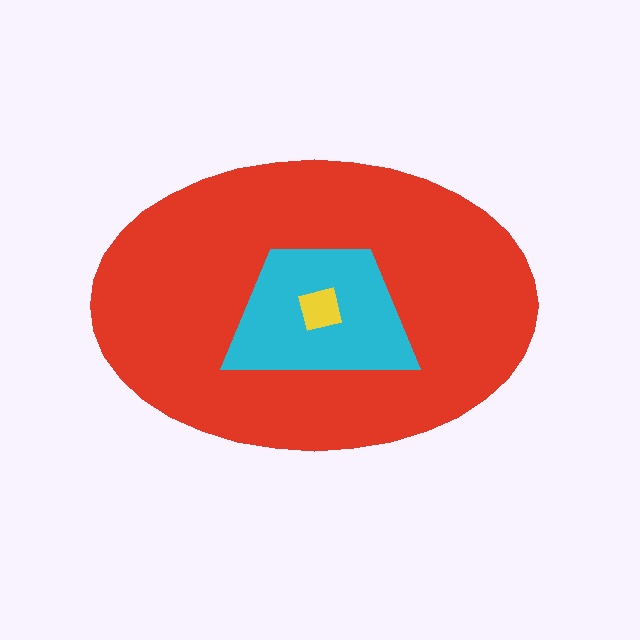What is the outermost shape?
The red ellipse.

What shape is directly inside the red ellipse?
The cyan trapezoid.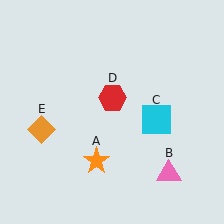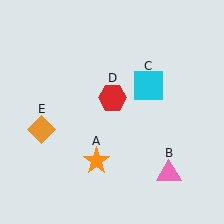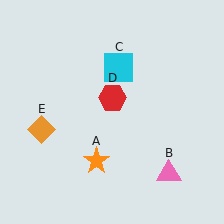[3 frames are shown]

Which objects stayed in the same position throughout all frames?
Orange star (object A) and pink triangle (object B) and red hexagon (object D) and orange diamond (object E) remained stationary.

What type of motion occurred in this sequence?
The cyan square (object C) rotated counterclockwise around the center of the scene.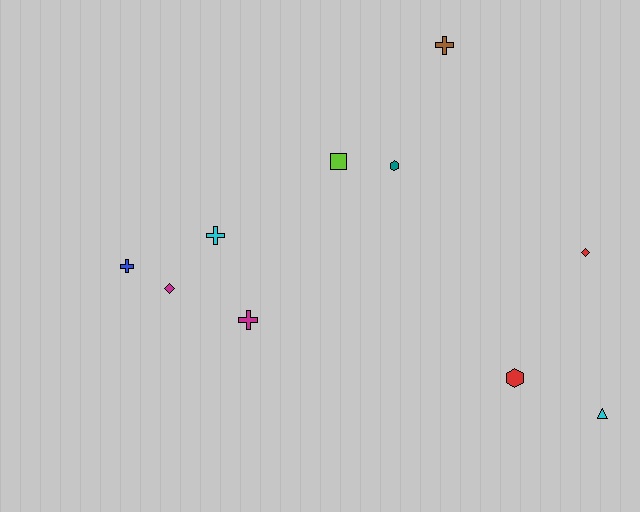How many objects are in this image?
There are 10 objects.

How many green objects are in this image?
There are no green objects.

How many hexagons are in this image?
There are 2 hexagons.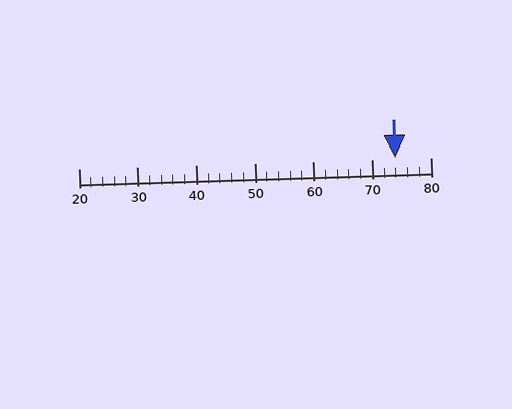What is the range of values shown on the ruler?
The ruler shows values from 20 to 80.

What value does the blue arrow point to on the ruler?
The blue arrow points to approximately 74.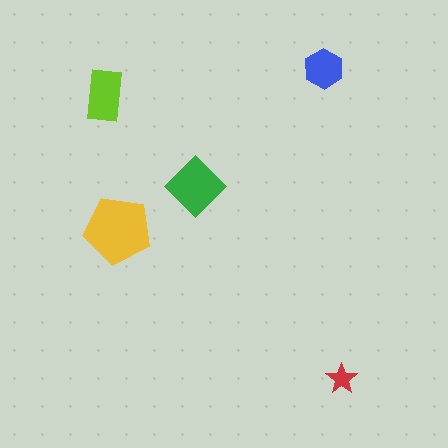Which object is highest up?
The blue hexagon is topmost.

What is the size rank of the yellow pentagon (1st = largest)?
1st.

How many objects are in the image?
There are 5 objects in the image.